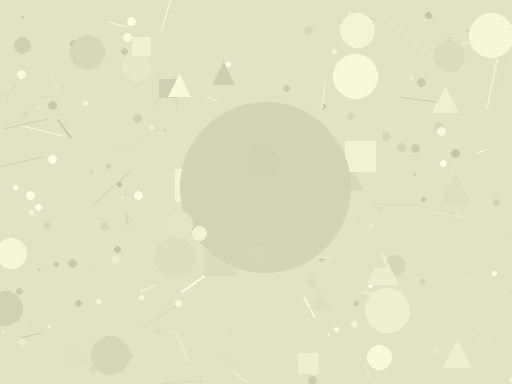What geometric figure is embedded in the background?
A circle is embedded in the background.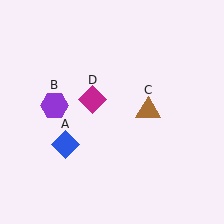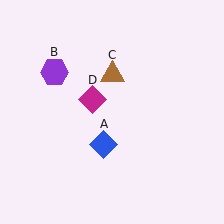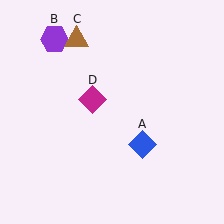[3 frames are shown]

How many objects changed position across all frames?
3 objects changed position: blue diamond (object A), purple hexagon (object B), brown triangle (object C).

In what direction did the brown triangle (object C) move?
The brown triangle (object C) moved up and to the left.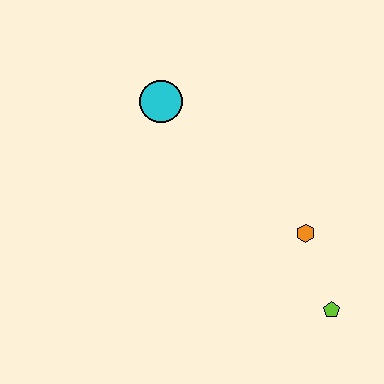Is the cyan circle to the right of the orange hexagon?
No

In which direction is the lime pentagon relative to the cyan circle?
The lime pentagon is below the cyan circle.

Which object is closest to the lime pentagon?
The orange hexagon is closest to the lime pentagon.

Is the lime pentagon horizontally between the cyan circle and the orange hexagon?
No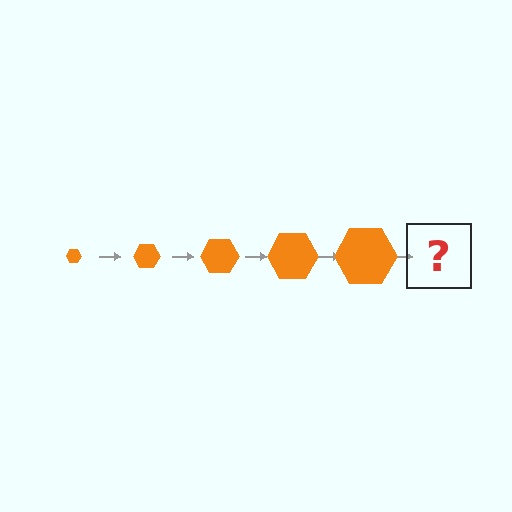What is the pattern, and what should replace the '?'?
The pattern is that the hexagon gets progressively larger each step. The '?' should be an orange hexagon, larger than the previous one.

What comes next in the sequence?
The next element should be an orange hexagon, larger than the previous one.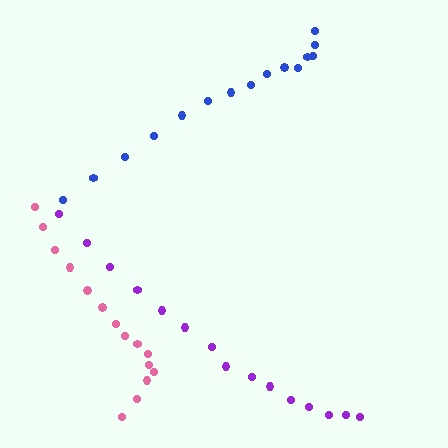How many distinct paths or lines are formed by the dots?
There are 3 distinct paths.